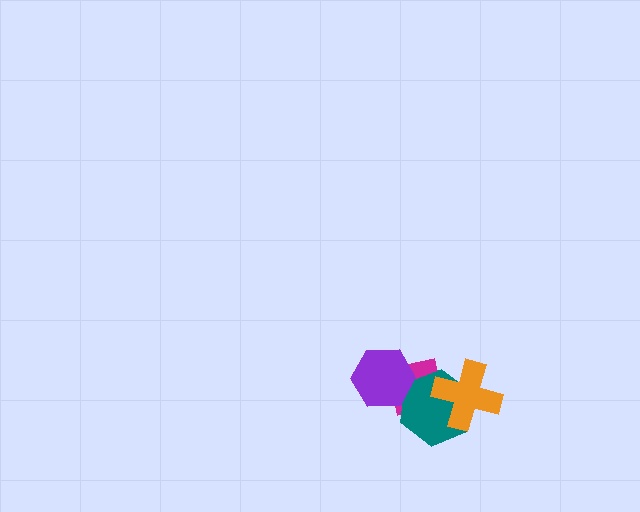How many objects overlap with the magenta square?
3 objects overlap with the magenta square.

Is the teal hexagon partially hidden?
Yes, it is partially covered by another shape.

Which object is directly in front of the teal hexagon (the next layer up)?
The orange cross is directly in front of the teal hexagon.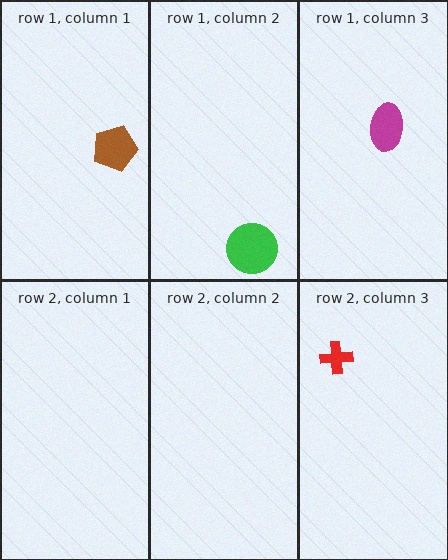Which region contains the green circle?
The row 1, column 2 region.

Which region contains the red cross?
The row 2, column 3 region.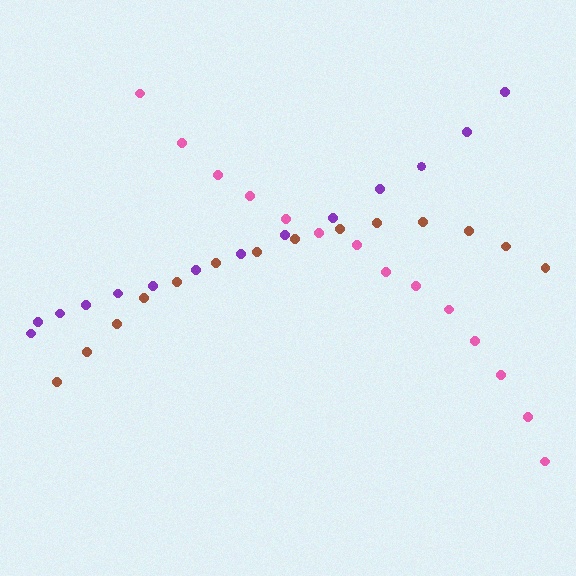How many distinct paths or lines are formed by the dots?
There are 3 distinct paths.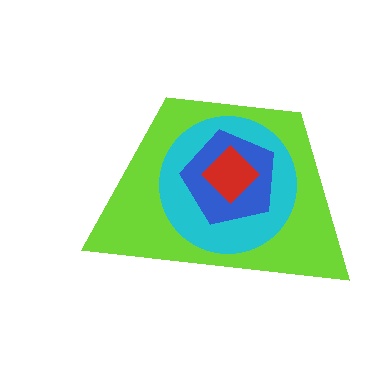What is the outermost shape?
The lime trapezoid.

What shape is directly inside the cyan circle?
The blue pentagon.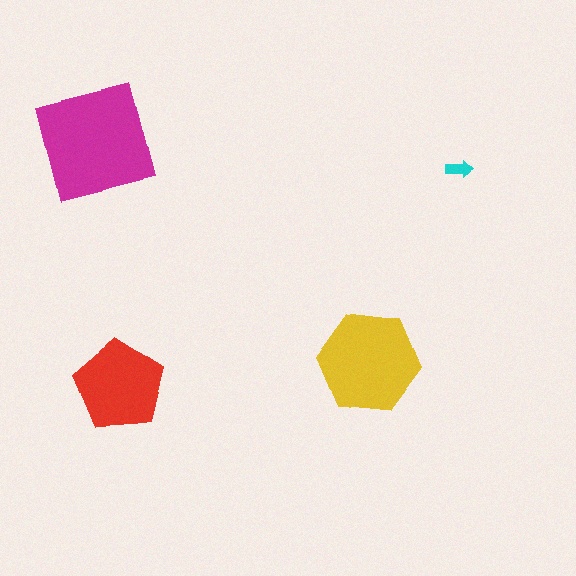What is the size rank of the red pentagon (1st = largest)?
3rd.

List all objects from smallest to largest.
The cyan arrow, the red pentagon, the yellow hexagon, the magenta square.